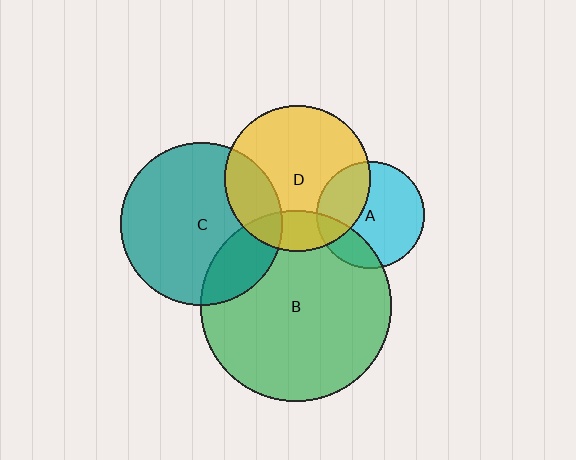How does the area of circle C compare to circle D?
Approximately 1.2 times.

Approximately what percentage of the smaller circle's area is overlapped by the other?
Approximately 35%.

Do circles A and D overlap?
Yes.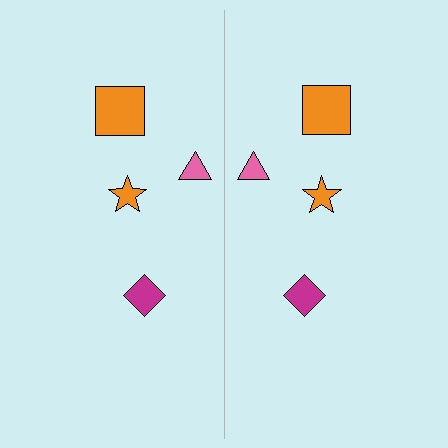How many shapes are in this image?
There are 8 shapes in this image.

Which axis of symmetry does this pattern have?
The pattern has a vertical axis of symmetry running through the center of the image.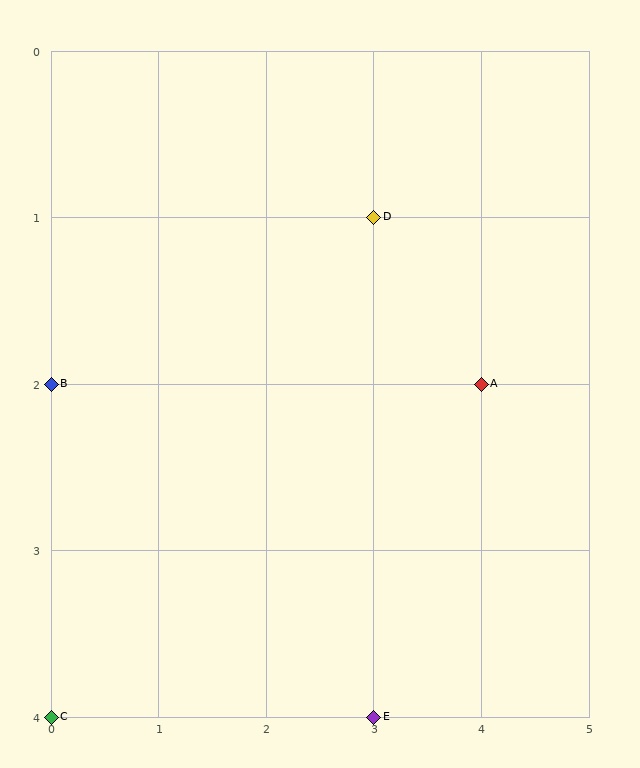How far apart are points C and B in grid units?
Points C and B are 2 rows apart.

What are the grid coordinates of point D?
Point D is at grid coordinates (3, 1).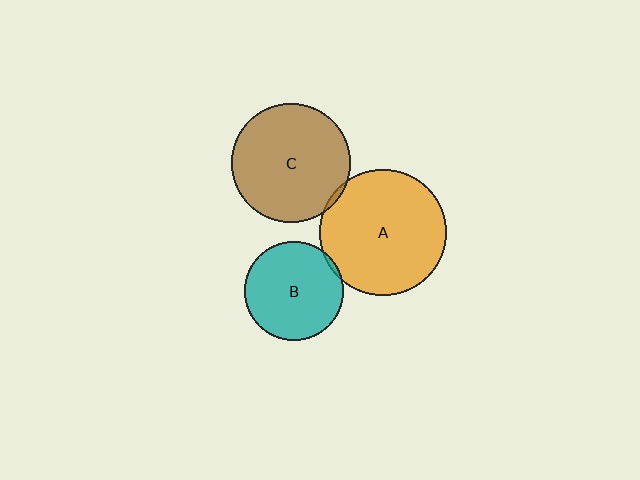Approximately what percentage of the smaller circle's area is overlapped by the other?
Approximately 5%.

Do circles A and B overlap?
Yes.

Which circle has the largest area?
Circle A (orange).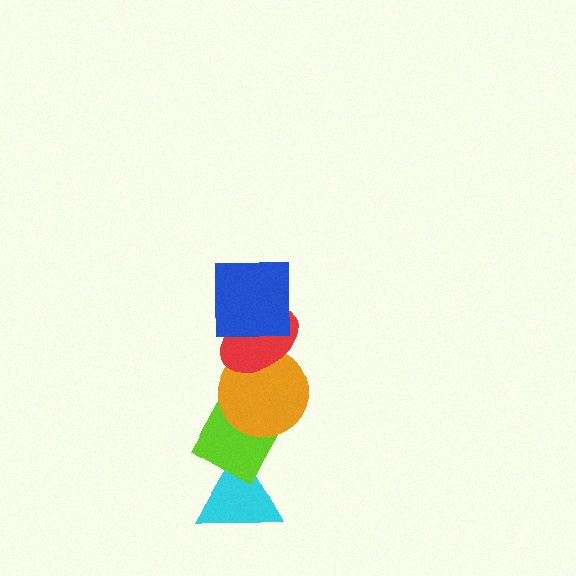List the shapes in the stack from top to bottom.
From top to bottom: the blue square, the red ellipse, the orange circle, the lime diamond, the cyan triangle.